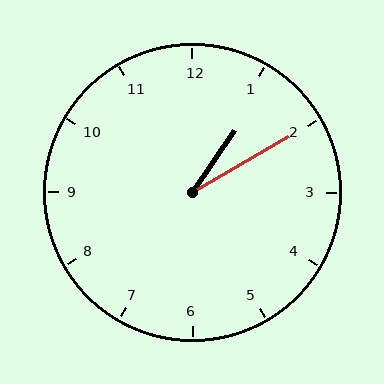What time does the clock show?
1:10.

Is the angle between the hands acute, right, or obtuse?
It is acute.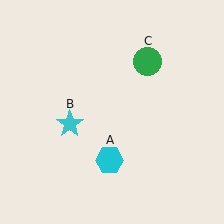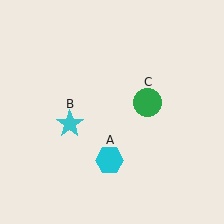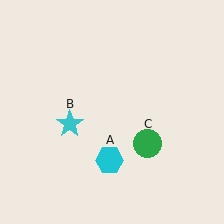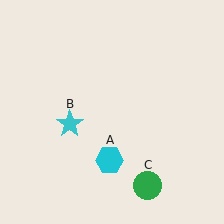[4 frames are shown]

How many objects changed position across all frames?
1 object changed position: green circle (object C).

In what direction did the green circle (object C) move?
The green circle (object C) moved down.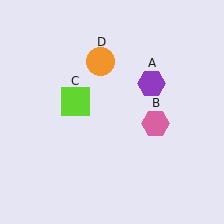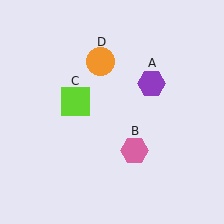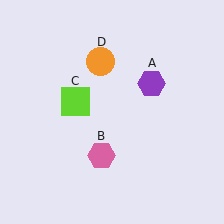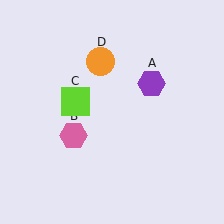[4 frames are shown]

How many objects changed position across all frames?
1 object changed position: pink hexagon (object B).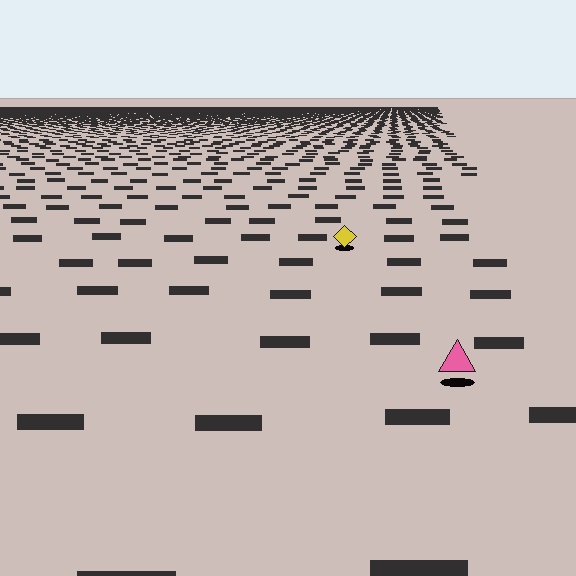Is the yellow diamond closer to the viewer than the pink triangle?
No. The pink triangle is closer — you can tell from the texture gradient: the ground texture is coarser near it.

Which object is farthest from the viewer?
The yellow diamond is farthest from the viewer. It appears smaller and the ground texture around it is denser.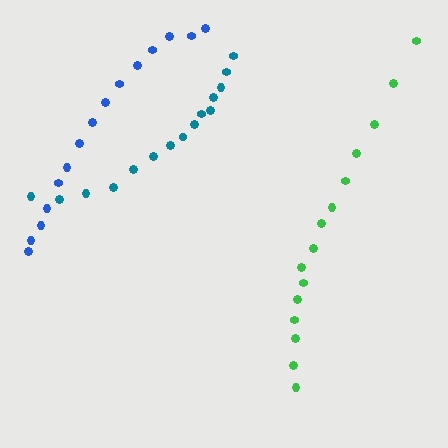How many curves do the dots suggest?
There are 3 distinct paths.